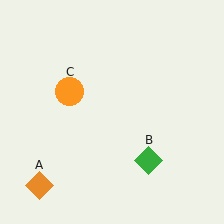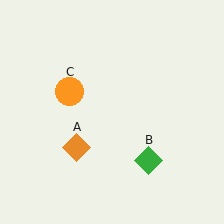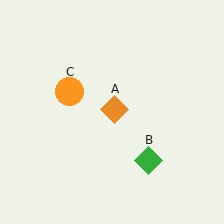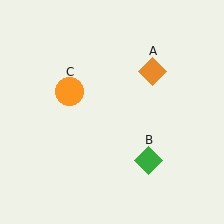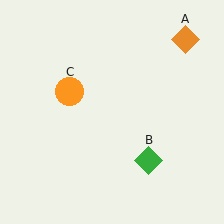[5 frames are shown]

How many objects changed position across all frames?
1 object changed position: orange diamond (object A).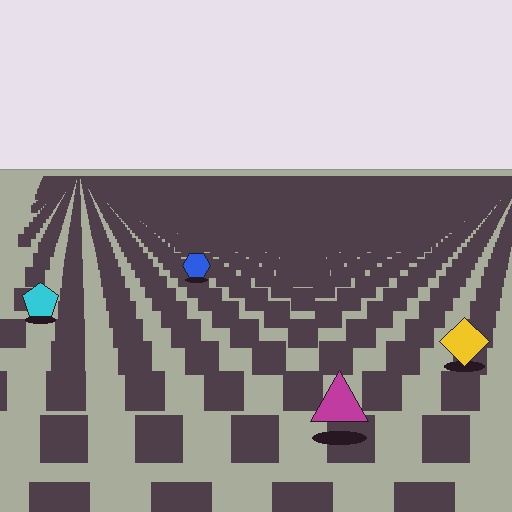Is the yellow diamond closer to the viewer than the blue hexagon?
Yes. The yellow diamond is closer — you can tell from the texture gradient: the ground texture is coarser near it.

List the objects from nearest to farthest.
From nearest to farthest: the magenta triangle, the yellow diamond, the cyan pentagon, the blue hexagon.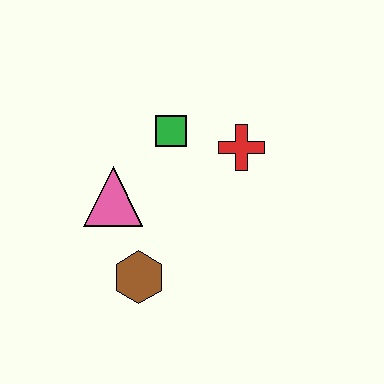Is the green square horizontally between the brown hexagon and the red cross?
Yes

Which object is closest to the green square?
The red cross is closest to the green square.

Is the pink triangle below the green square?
Yes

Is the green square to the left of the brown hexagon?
No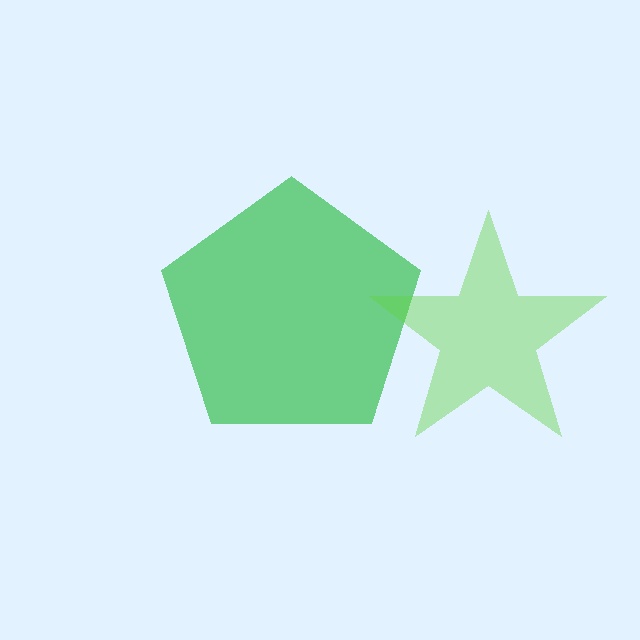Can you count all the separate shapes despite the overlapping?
Yes, there are 2 separate shapes.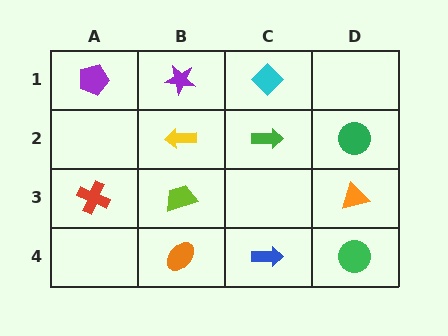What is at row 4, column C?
A blue arrow.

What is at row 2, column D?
A green circle.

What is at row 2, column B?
A yellow arrow.